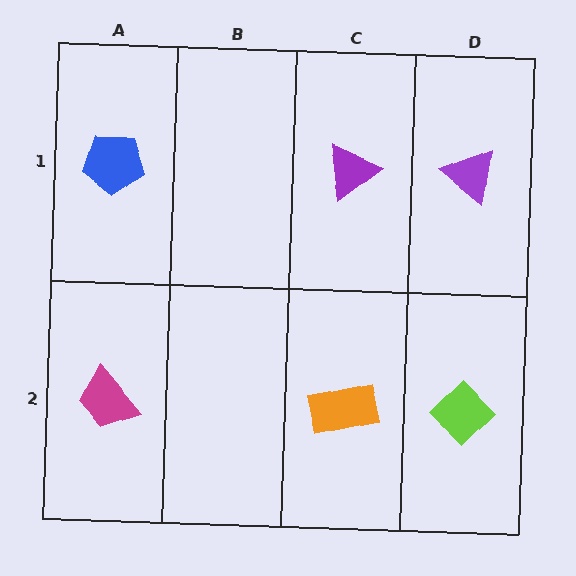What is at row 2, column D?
A lime diamond.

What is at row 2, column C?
An orange rectangle.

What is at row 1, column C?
A purple triangle.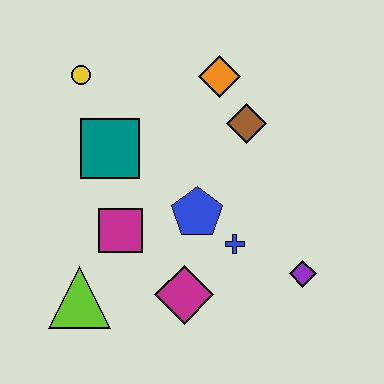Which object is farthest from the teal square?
The purple diamond is farthest from the teal square.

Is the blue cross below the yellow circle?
Yes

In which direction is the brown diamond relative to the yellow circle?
The brown diamond is to the right of the yellow circle.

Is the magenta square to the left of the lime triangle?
No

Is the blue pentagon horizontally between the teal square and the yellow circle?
No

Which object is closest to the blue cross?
The blue pentagon is closest to the blue cross.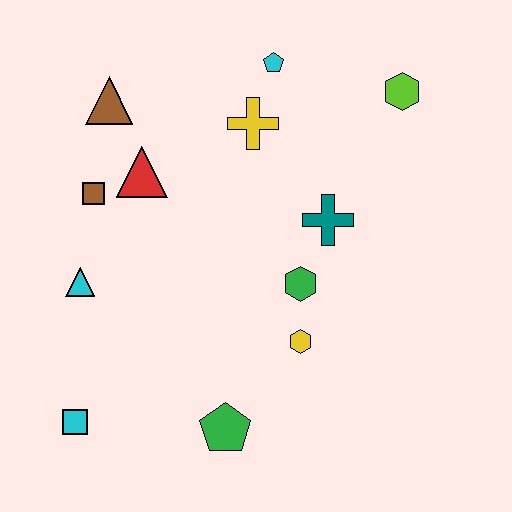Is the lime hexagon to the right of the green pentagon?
Yes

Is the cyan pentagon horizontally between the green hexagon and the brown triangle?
Yes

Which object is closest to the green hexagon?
The yellow hexagon is closest to the green hexagon.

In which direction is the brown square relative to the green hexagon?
The brown square is to the left of the green hexagon.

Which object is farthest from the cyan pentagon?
The cyan square is farthest from the cyan pentagon.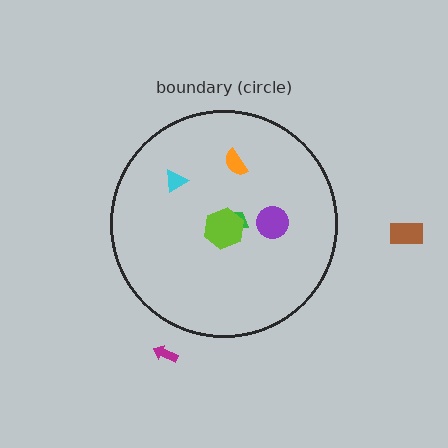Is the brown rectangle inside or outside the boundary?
Outside.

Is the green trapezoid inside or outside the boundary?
Inside.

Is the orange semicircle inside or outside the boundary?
Inside.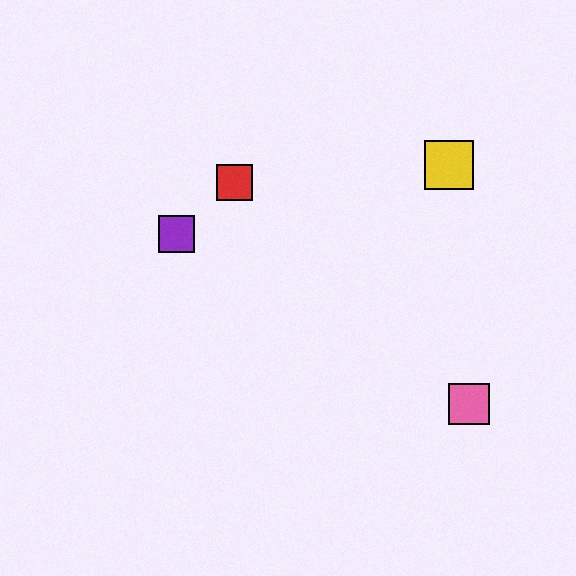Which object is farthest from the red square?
The pink square is farthest from the red square.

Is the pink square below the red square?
Yes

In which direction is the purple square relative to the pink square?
The purple square is to the left of the pink square.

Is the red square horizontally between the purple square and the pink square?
Yes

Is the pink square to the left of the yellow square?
No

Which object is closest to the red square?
The purple square is closest to the red square.